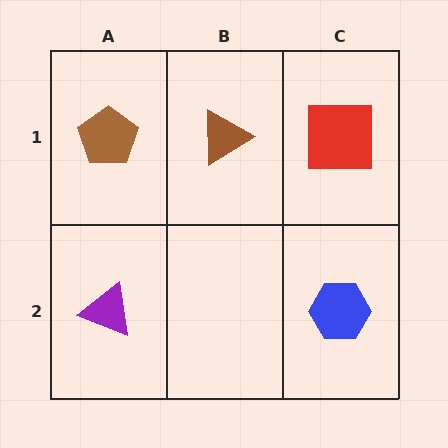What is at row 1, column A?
A brown pentagon.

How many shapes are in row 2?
2 shapes.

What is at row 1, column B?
A brown triangle.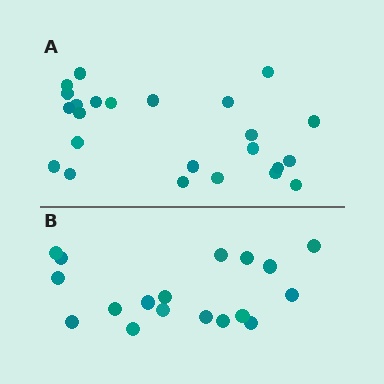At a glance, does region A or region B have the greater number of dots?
Region A (the top region) has more dots.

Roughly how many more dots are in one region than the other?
Region A has about 6 more dots than region B.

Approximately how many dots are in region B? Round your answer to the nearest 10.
About 20 dots. (The exact count is 18, which rounds to 20.)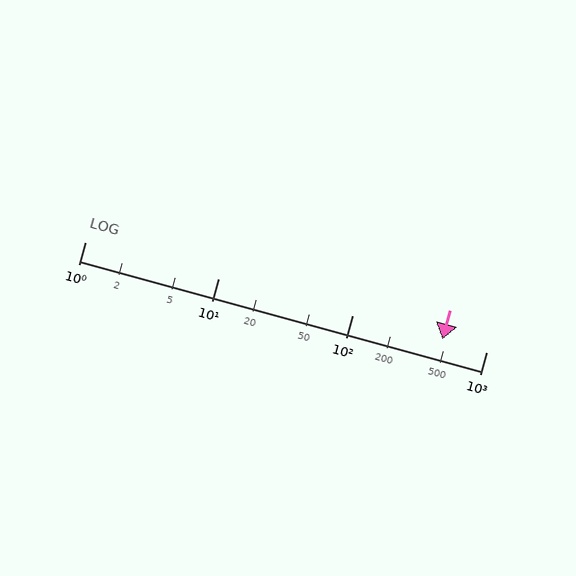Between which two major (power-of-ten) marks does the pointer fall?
The pointer is between 100 and 1000.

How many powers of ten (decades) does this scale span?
The scale spans 3 decades, from 1 to 1000.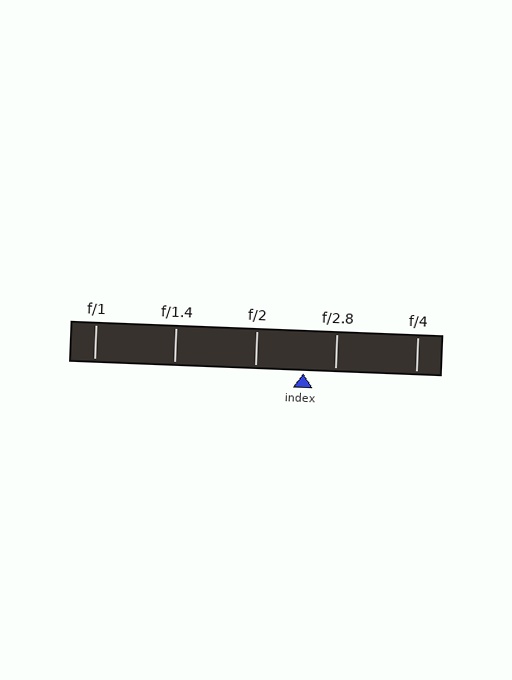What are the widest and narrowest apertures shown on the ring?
The widest aperture shown is f/1 and the narrowest is f/4.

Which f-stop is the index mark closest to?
The index mark is closest to f/2.8.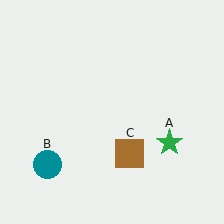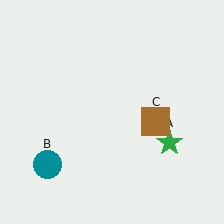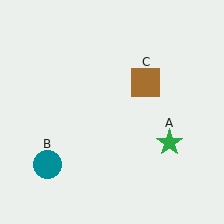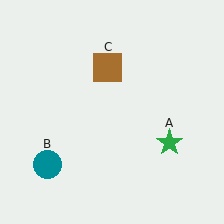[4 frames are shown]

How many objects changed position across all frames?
1 object changed position: brown square (object C).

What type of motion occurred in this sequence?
The brown square (object C) rotated counterclockwise around the center of the scene.